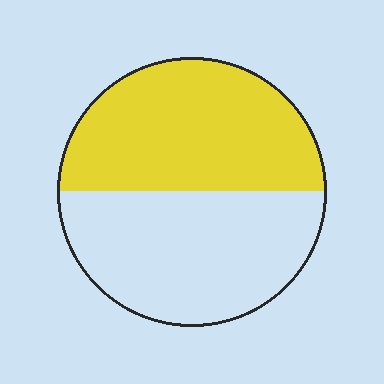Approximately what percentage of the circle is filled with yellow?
Approximately 50%.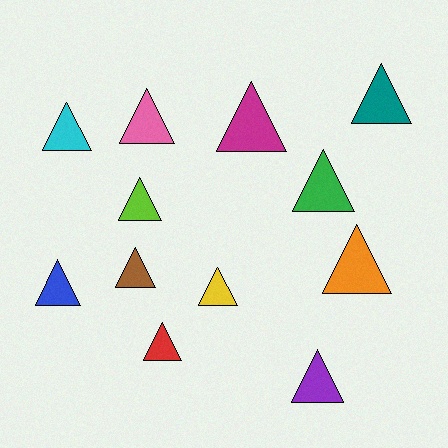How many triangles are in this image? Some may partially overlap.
There are 12 triangles.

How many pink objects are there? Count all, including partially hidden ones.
There is 1 pink object.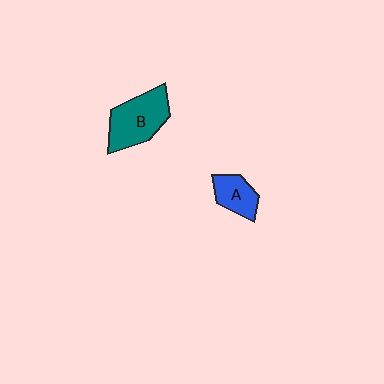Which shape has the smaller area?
Shape A (blue).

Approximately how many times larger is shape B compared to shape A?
Approximately 1.8 times.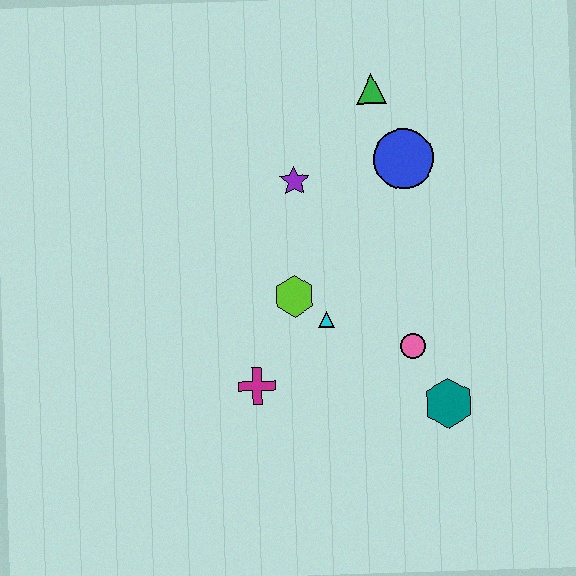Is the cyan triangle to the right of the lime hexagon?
Yes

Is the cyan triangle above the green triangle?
No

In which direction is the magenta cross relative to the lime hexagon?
The magenta cross is below the lime hexagon.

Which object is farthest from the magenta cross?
The green triangle is farthest from the magenta cross.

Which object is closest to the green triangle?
The blue circle is closest to the green triangle.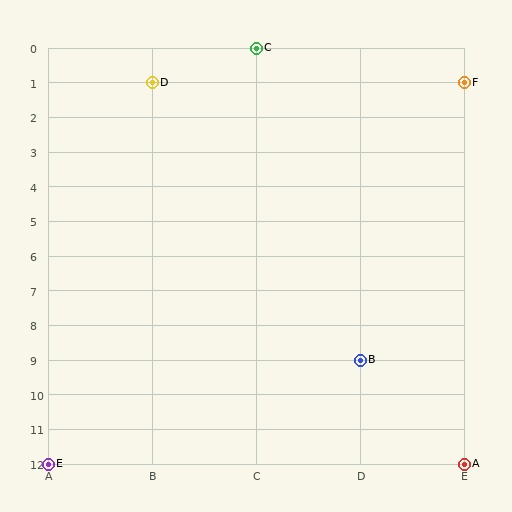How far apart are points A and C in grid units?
Points A and C are 2 columns and 12 rows apart (about 12.2 grid units diagonally).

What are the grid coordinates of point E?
Point E is at grid coordinates (A, 12).